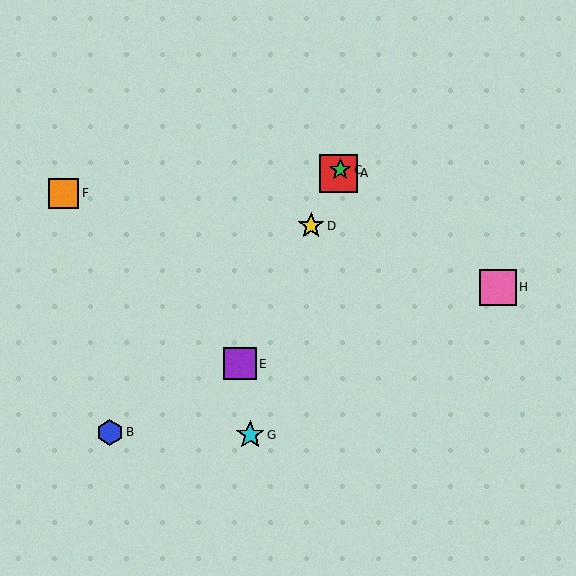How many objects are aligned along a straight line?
4 objects (A, C, D, E) are aligned along a straight line.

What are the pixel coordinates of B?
Object B is at (110, 433).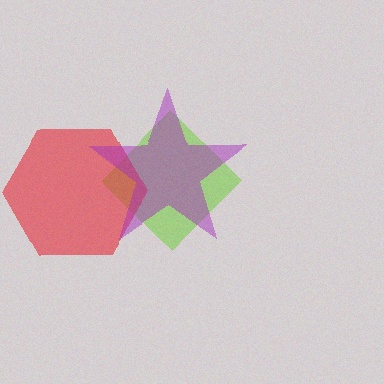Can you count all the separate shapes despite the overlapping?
Yes, there are 3 separate shapes.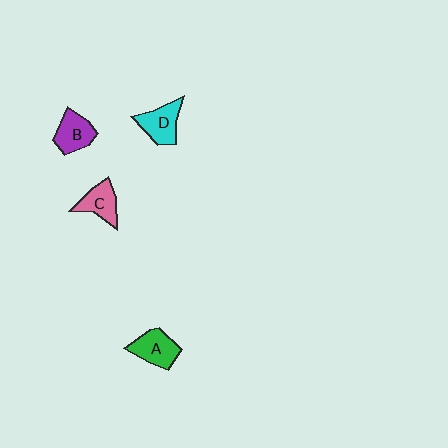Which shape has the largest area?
Shape A (green).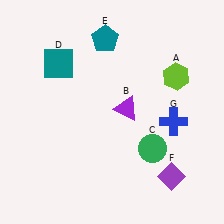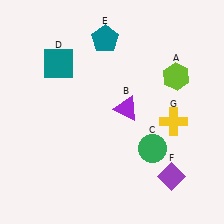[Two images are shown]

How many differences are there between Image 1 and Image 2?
There is 1 difference between the two images.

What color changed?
The cross (G) changed from blue in Image 1 to yellow in Image 2.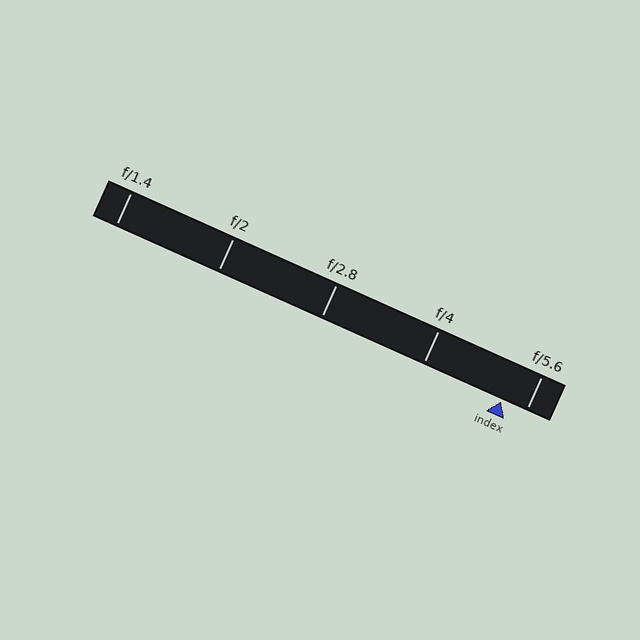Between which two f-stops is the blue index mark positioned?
The index mark is between f/4 and f/5.6.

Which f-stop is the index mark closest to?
The index mark is closest to f/5.6.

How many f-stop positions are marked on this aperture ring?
There are 5 f-stop positions marked.